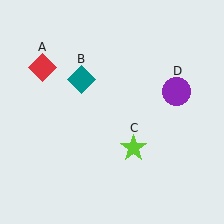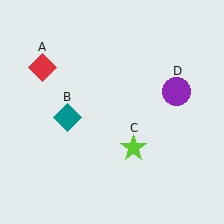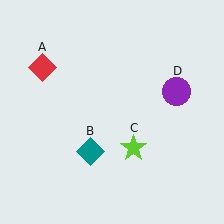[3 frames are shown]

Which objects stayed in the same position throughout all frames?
Red diamond (object A) and lime star (object C) and purple circle (object D) remained stationary.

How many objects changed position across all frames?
1 object changed position: teal diamond (object B).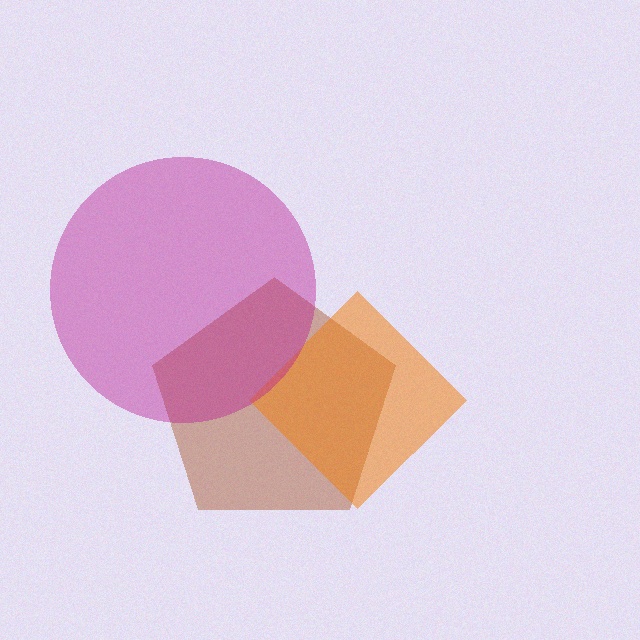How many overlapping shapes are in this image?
There are 3 overlapping shapes in the image.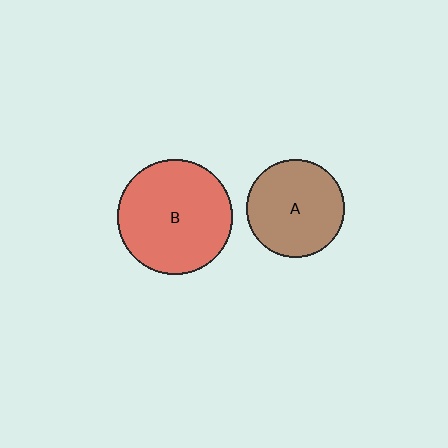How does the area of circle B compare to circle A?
Approximately 1.4 times.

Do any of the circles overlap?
No, none of the circles overlap.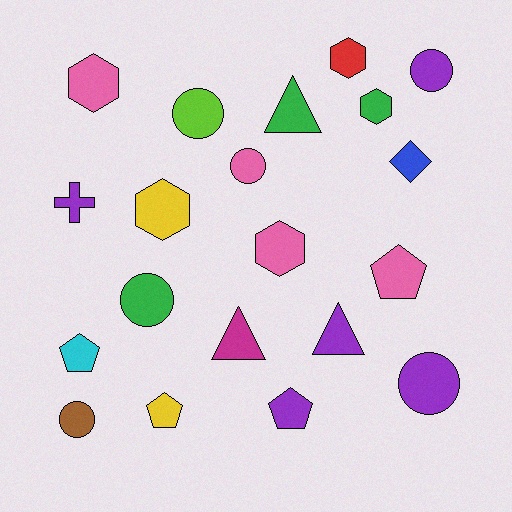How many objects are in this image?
There are 20 objects.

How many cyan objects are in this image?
There is 1 cyan object.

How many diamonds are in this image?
There is 1 diamond.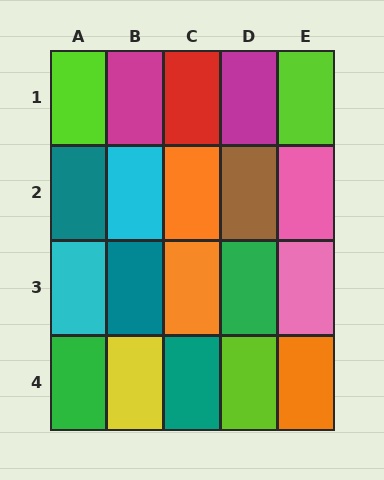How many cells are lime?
3 cells are lime.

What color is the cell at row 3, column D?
Green.